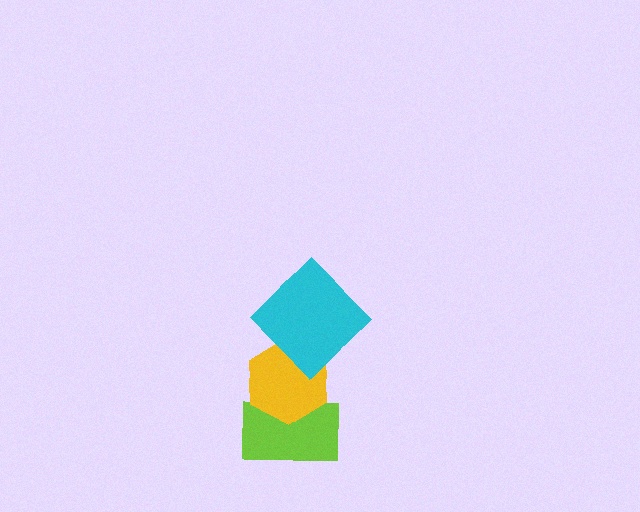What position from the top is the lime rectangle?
The lime rectangle is 3rd from the top.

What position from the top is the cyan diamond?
The cyan diamond is 1st from the top.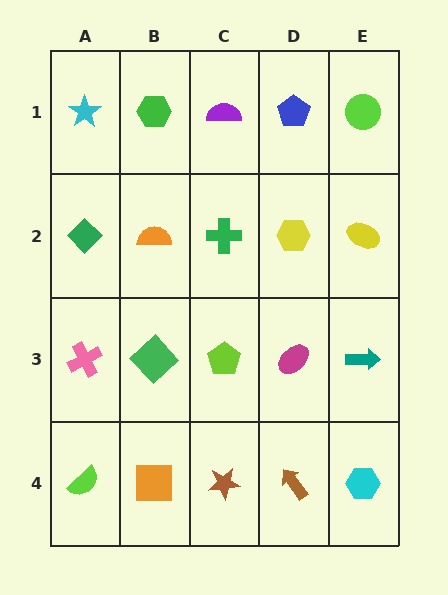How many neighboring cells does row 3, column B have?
4.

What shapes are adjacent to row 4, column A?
A pink cross (row 3, column A), an orange square (row 4, column B).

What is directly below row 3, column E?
A cyan hexagon.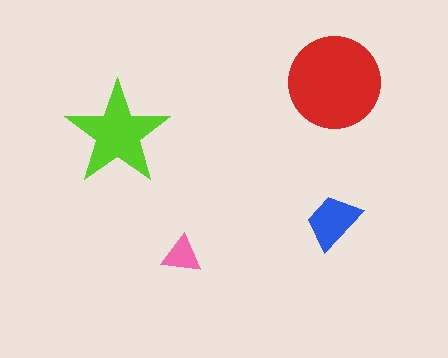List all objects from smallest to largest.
The pink triangle, the blue trapezoid, the lime star, the red circle.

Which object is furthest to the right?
The red circle is rightmost.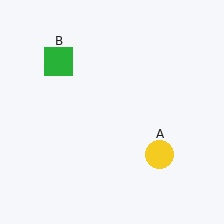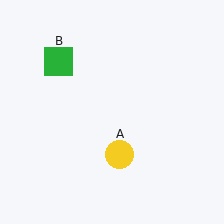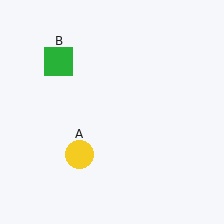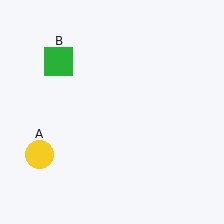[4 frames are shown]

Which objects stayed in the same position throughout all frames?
Green square (object B) remained stationary.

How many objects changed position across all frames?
1 object changed position: yellow circle (object A).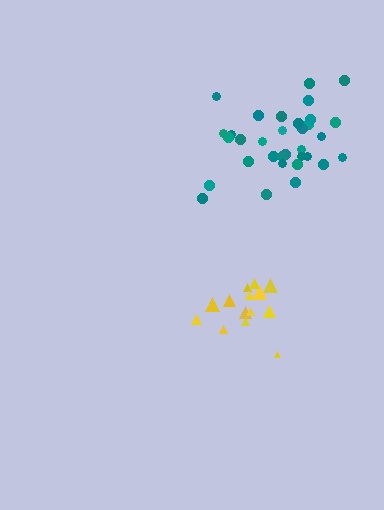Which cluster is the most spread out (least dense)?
Teal.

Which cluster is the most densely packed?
Yellow.